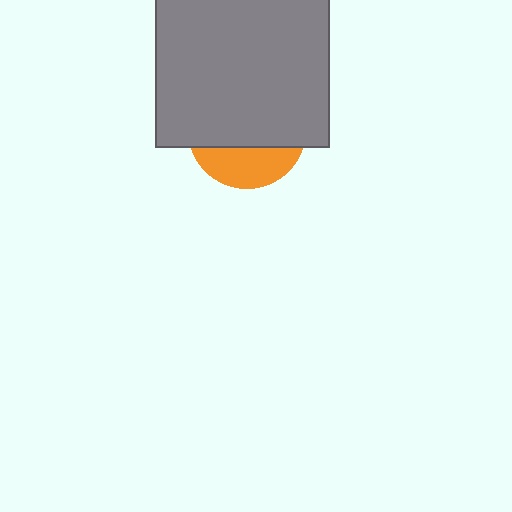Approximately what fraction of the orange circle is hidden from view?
Roughly 68% of the orange circle is hidden behind the gray square.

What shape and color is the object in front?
The object in front is a gray square.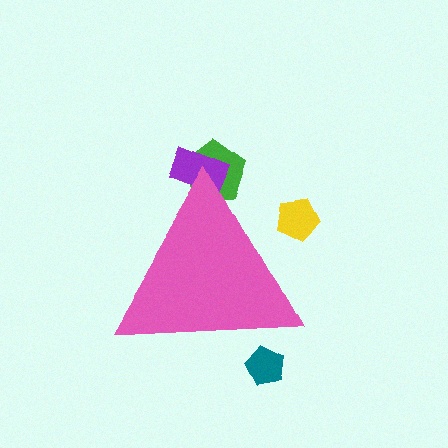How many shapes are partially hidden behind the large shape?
4 shapes are partially hidden.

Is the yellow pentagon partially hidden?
Yes, the yellow pentagon is partially hidden behind the pink triangle.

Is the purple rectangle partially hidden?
Yes, the purple rectangle is partially hidden behind the pink triangle.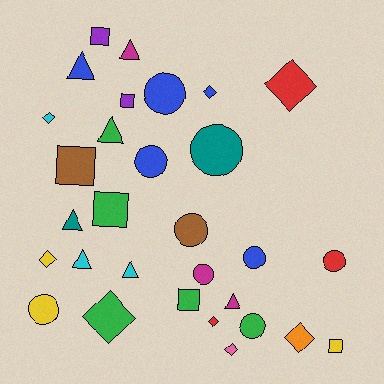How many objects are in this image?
There are 30 objects.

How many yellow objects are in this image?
There are 3 yellow objects.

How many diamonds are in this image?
There are 8 diamonds.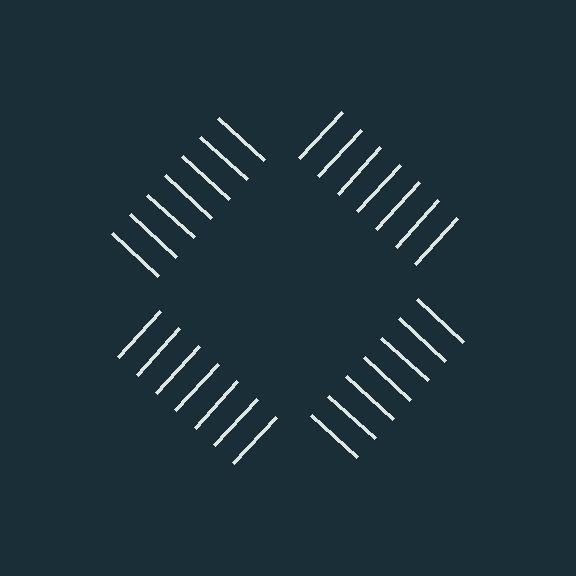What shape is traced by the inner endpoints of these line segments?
An illusory square — the line segments terminate on its edges but no continuous stroke is drawn.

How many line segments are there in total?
28 — 7 along each of the 4 edges.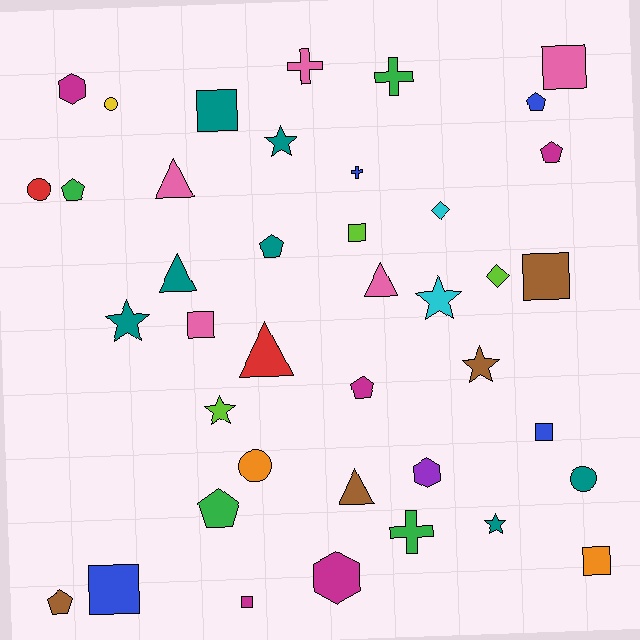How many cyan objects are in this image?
There are 2 cyan objects.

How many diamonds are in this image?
There are 2 diamonds.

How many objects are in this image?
There are 40 objects.